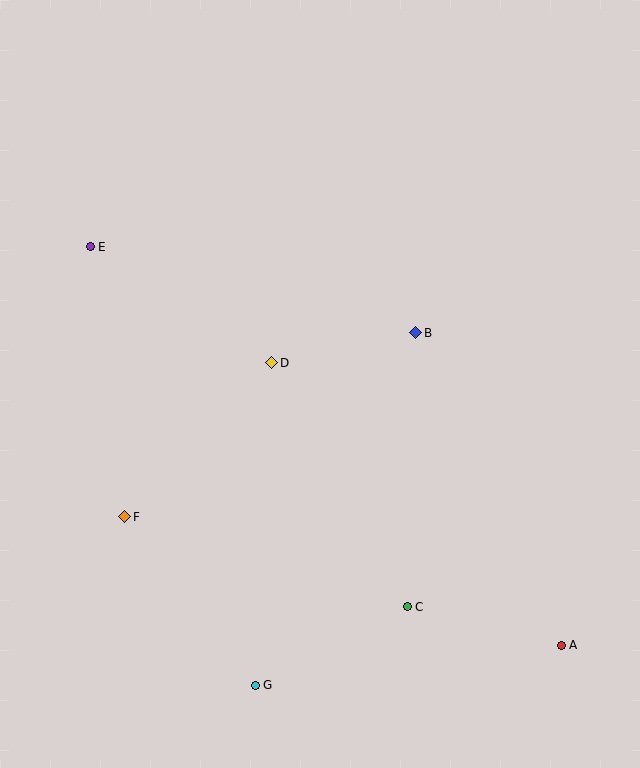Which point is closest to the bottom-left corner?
Point G is closest to the bottom-left corner.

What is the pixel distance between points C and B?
The distance between C and B is 274 pixels.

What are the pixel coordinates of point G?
Point G is at (255, 685).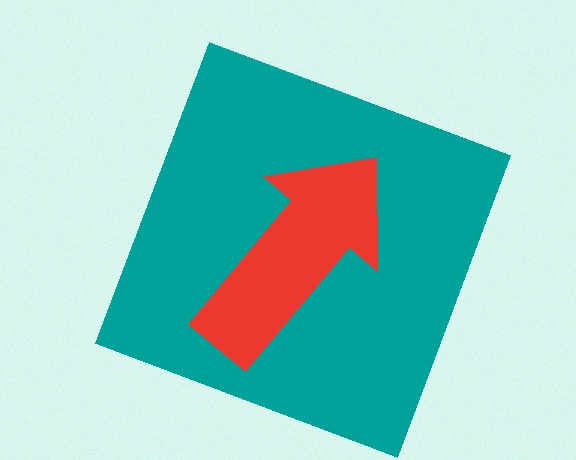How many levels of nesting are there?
2.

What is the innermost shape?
The red arrow.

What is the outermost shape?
The teal square.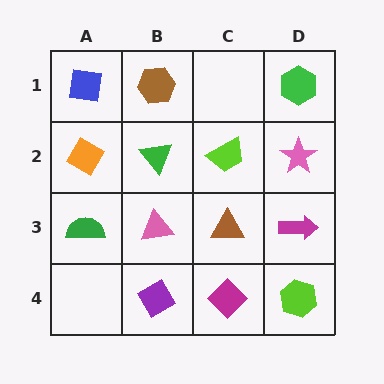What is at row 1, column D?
A green hexagon.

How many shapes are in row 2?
4 shapes.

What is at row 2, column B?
A green triangle.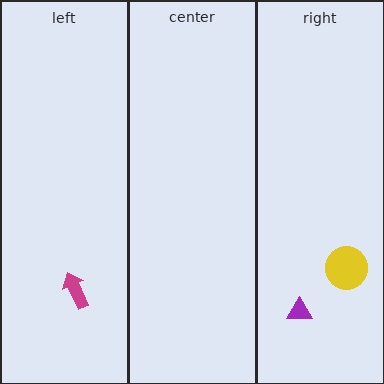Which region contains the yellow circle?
The right region.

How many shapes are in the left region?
1.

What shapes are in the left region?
The magenta arrow.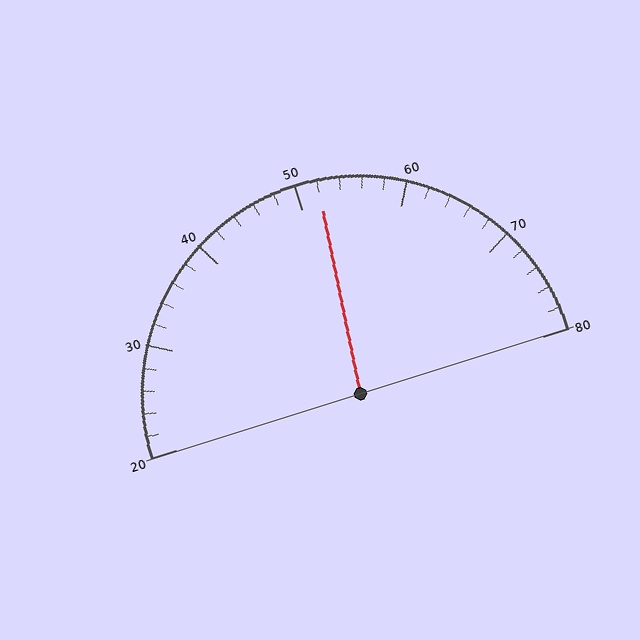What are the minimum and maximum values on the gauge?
The gauge ranges from 20 to 80.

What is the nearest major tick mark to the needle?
The nearest major tick mark is 50.